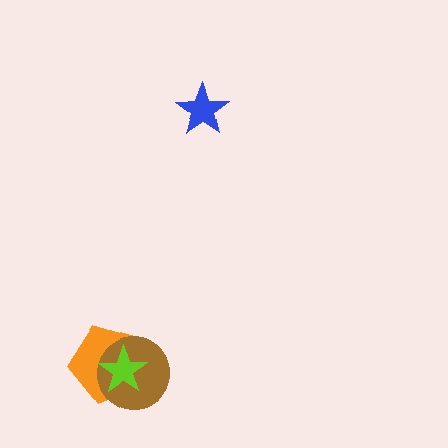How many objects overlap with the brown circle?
2 objects overlap with the brown circle.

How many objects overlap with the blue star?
0 objects overlap with the blue star.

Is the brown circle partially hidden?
Yes, it is partially covered by another shape.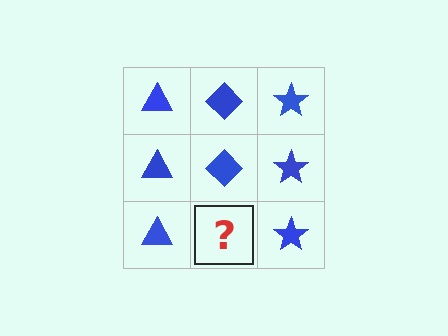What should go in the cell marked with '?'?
The missing cell should contain a blue diamond.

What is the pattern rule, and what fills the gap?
The rule is that each column has a consistent shape. The gap should be filled with a blue diamond.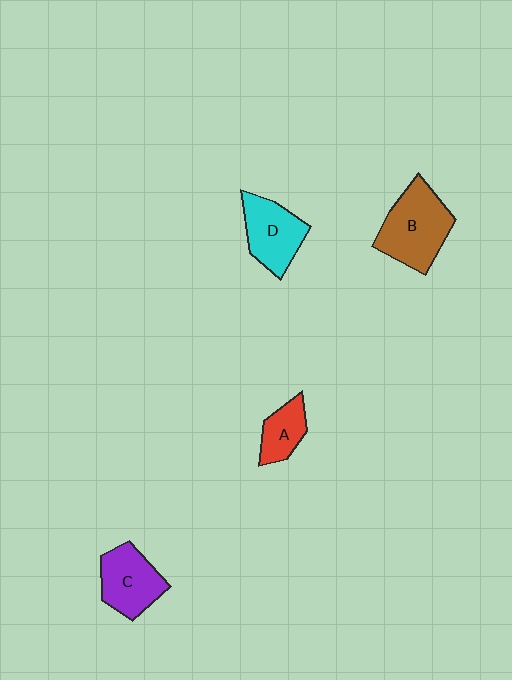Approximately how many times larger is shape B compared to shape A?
Approximately 2.1 times.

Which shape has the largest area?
Shape B (brown).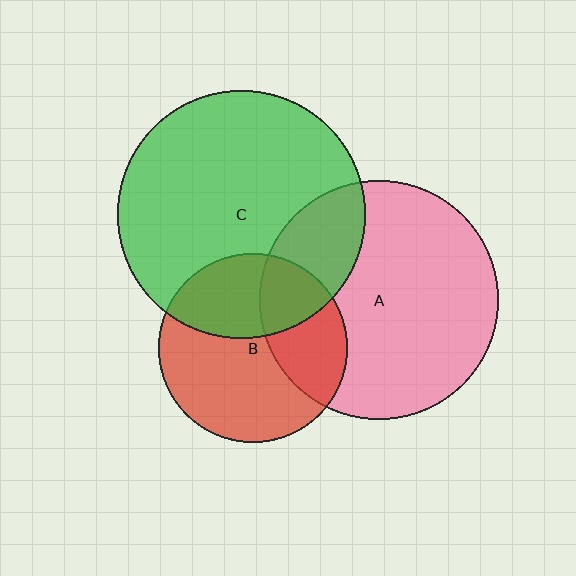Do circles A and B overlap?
Yes.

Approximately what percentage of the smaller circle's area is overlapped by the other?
Approximately 35%.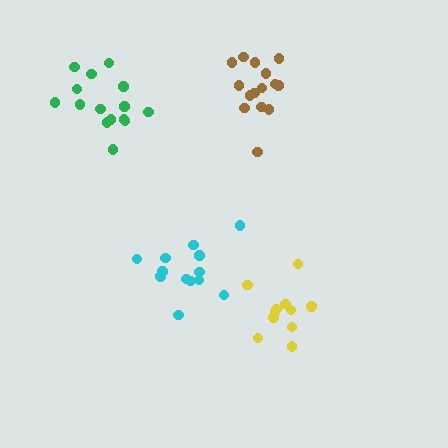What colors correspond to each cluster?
The clusters are colored: cyan, yellow, green, brown.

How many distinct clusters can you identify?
There are 4 distinct clusters.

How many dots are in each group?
Group 1: 13 dots, Group 2: 11 dots, Group 3: 16 dots, Group 4: 15 dots (55 total).